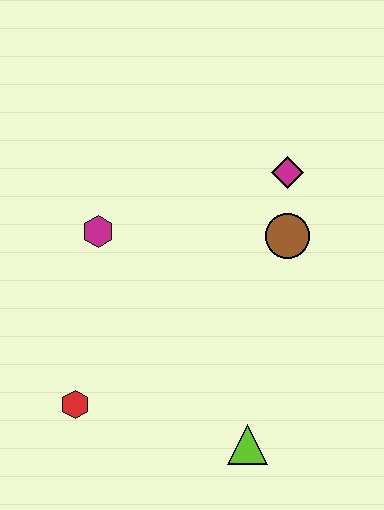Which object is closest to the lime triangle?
The red hexagon is closest to the lime triangle.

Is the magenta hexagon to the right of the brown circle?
No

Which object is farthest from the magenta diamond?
The red hexagon is farthest from the magenta diamond.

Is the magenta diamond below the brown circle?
No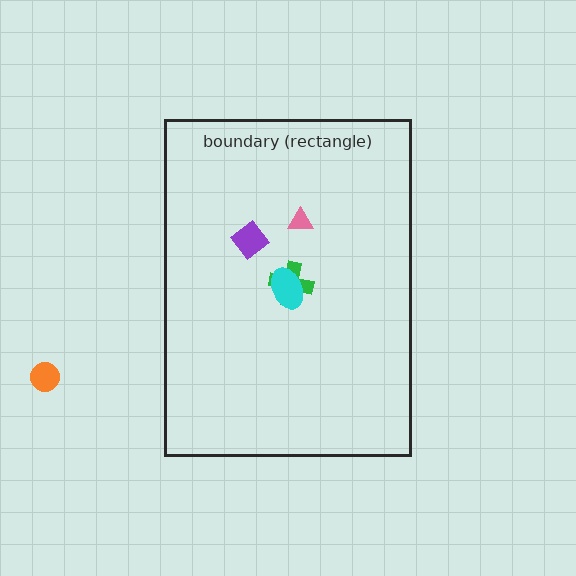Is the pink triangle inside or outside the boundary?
Inside.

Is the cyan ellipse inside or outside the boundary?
Inside.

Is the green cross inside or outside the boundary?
Inside.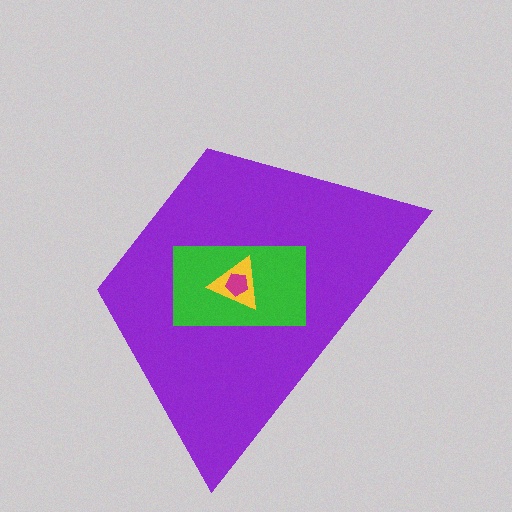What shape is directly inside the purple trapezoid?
The green rectangle.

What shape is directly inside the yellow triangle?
The magenta pentagon.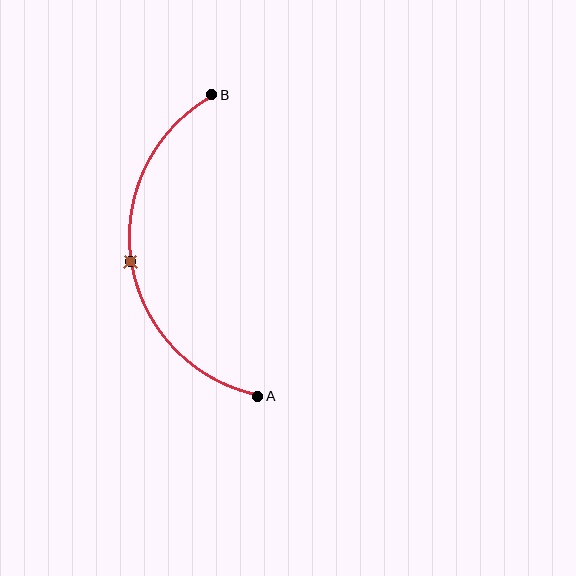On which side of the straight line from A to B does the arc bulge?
The arc bulges to the left of the straight line connecting A and B.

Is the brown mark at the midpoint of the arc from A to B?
Yes. The brown mark lies on the arc at equal arc-length from both A and B — it is the arc midpoint.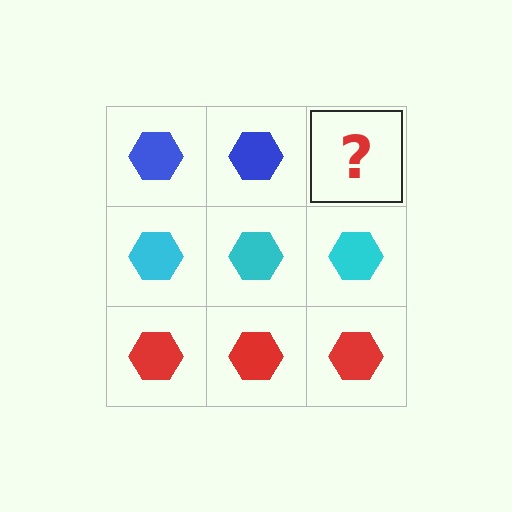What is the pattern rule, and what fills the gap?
The rule is that each row has a consistent color. The gap should be filled with a blue hexagon.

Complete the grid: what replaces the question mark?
The question mark should be replaced with a blue hexagon.